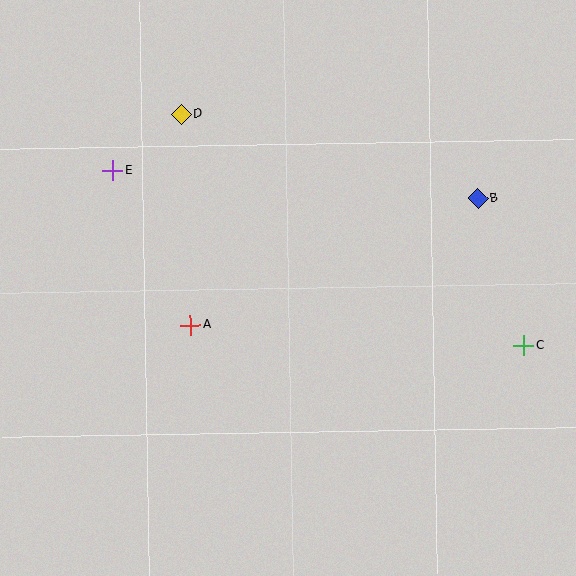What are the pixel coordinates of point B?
Point B is at (478, 198).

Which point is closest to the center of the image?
Point A at (190, 325) is closest to the center.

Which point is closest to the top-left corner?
Point E is closest to the top-left corner.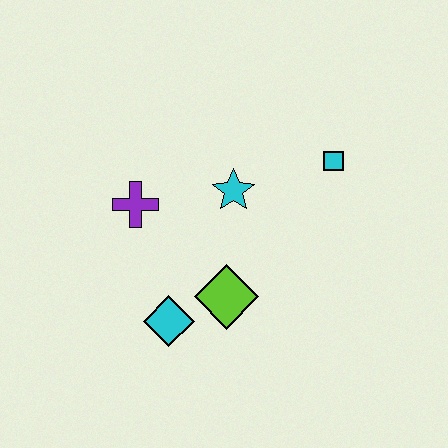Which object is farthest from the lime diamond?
The cyan square is farthest from the lime diamond.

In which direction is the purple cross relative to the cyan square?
The purple cross is to the left of the cyan square.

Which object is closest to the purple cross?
The cyan star is closest to the purple cross.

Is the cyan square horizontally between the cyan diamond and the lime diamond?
No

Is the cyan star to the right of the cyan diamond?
Yes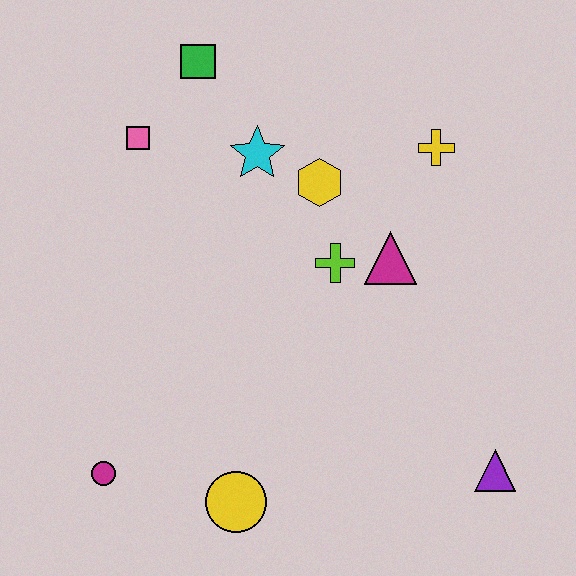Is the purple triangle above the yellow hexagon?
No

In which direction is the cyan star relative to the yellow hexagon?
The cyan star is to the left of the yellow hexagon.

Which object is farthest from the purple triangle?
The green square is farthest from the purple triangle.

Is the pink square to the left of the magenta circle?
No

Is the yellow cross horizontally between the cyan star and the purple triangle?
Yes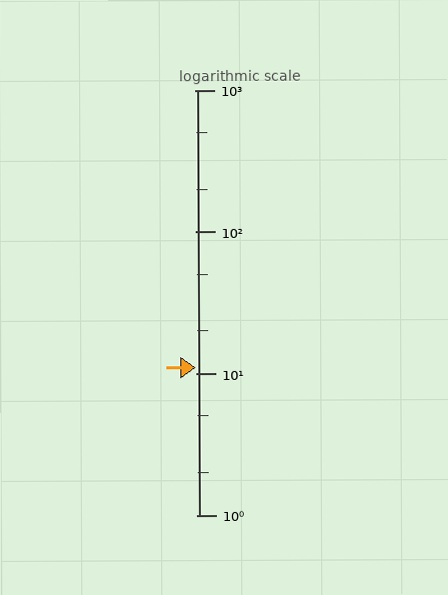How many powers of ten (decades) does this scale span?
The scale spans 3 decades, from 1 to 1000.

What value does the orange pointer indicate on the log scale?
The pointer indicates approximately 11.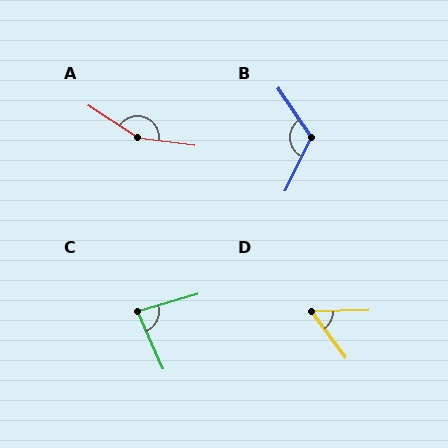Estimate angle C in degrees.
Approximately 82 degrees.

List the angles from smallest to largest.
D (55°), C (82°), B (120°), A (154°).